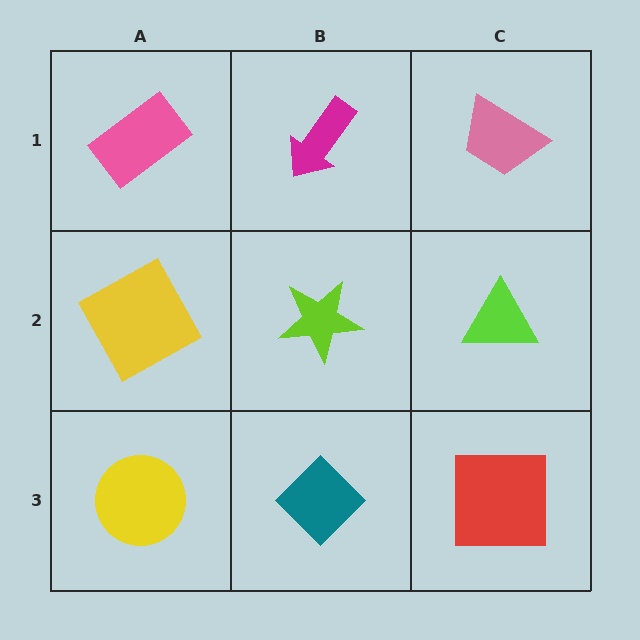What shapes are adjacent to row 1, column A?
A yellow square (row 2, column A), a magenta arrow (row 1, column B).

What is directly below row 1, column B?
A lime star.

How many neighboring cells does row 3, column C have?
2.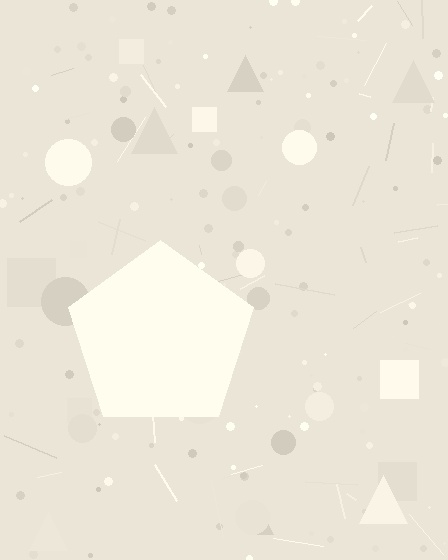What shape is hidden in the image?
A pentagon is hidden in the image.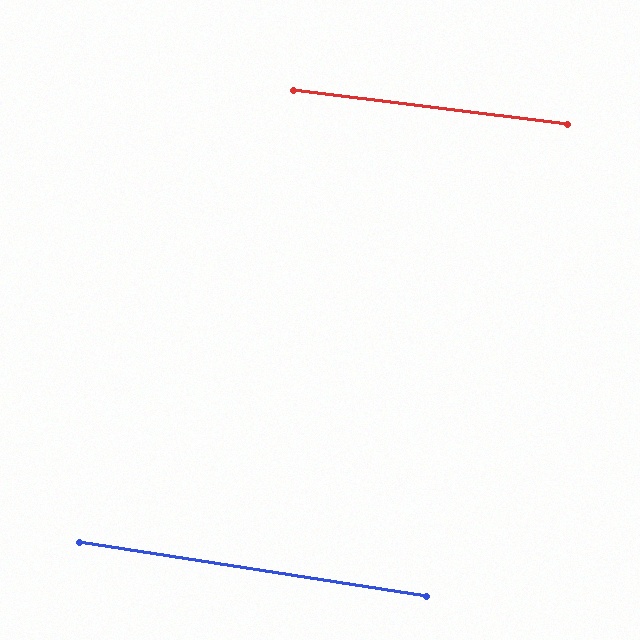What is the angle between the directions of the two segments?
Approximately 2 degrees.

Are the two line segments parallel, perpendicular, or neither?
Parallel — their directions differ by only 1.9°.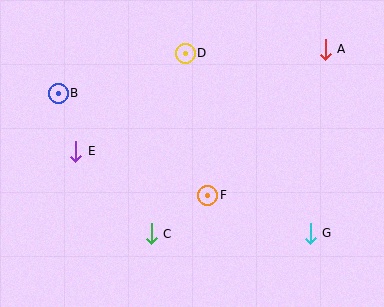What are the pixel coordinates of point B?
Point B is at (58, 93).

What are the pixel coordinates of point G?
Point G is at (310, 233).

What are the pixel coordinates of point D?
Point D is at (185, 53).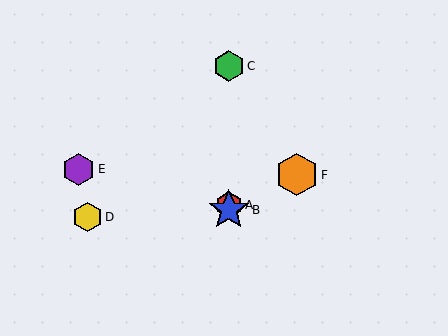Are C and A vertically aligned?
Yes, both are at x≈229.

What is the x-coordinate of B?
Object B is at x≈229.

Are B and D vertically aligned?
No, B is at x≈229 and D is at x≈87.